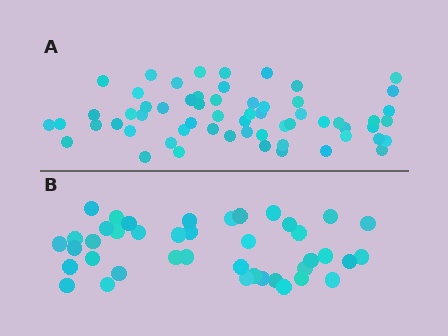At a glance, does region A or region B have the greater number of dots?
Region A (the top region) has more dots.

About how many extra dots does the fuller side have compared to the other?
Region A has approximately 20 more dots than region B.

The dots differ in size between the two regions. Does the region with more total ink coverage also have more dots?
No. Region B has more total ink coverage because its dots are larger, but region A actually contains more individual dots. Total area can be misleading — the number of items is what matters here.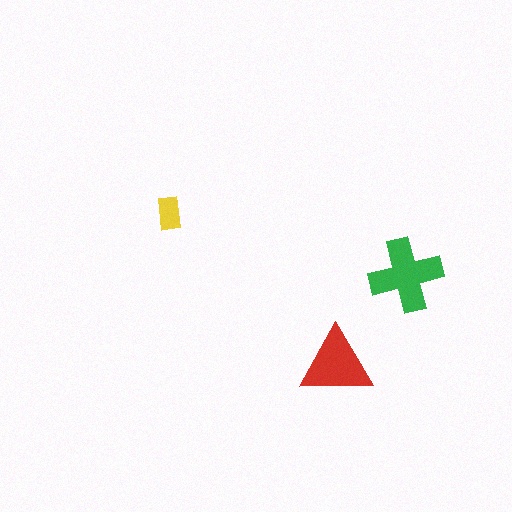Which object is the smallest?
The yellow rectangle.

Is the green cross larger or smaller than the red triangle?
Larger.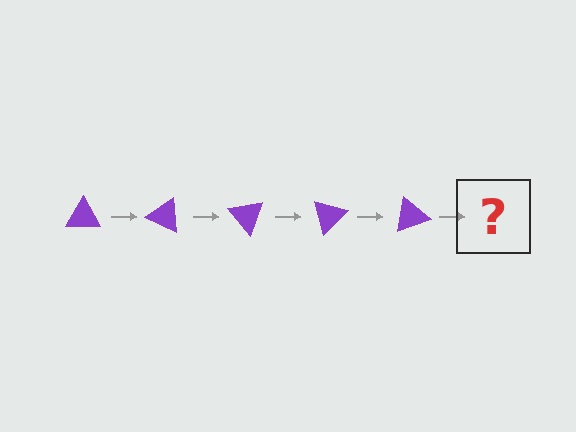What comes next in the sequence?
The next element should be a purple triangle rotated 125 degrees.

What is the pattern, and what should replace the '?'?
The pattern is that the triangle rotates 25 degrees each step. The '?' should be a purple triangle rotated 125 degrees.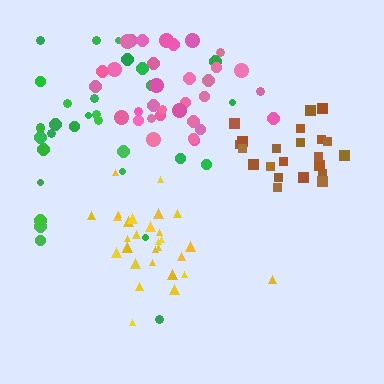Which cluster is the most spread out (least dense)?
Green.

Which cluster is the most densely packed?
Brown.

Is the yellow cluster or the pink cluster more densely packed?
Pink.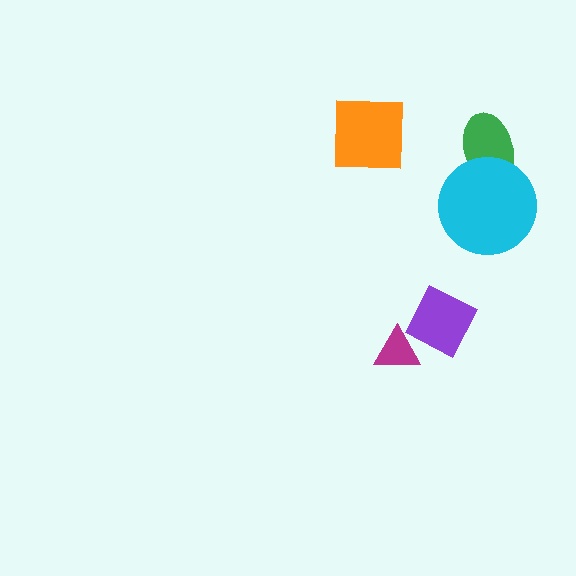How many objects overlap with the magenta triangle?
1 object overlaps with the magenta triangle.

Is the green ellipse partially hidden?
Yes, it is partially covered by another shape.